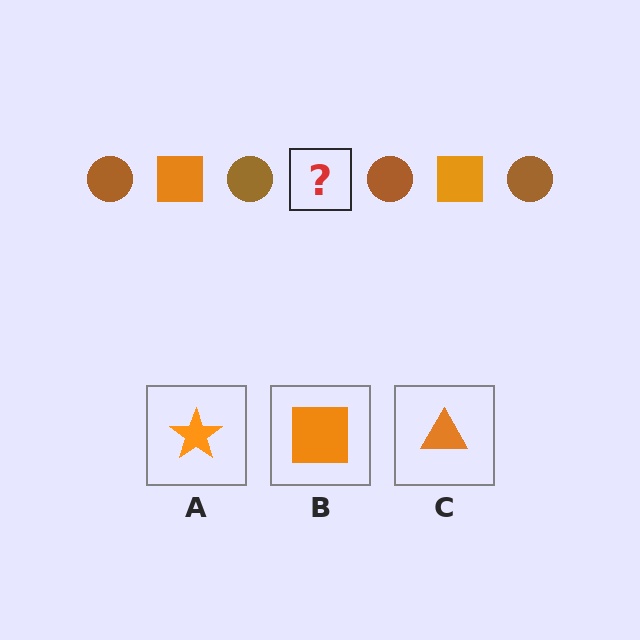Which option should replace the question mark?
Option B.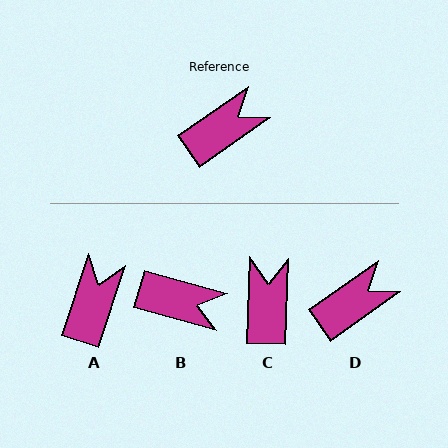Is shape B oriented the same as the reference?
No, it is off by about 50 degrees.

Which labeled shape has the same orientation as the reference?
D.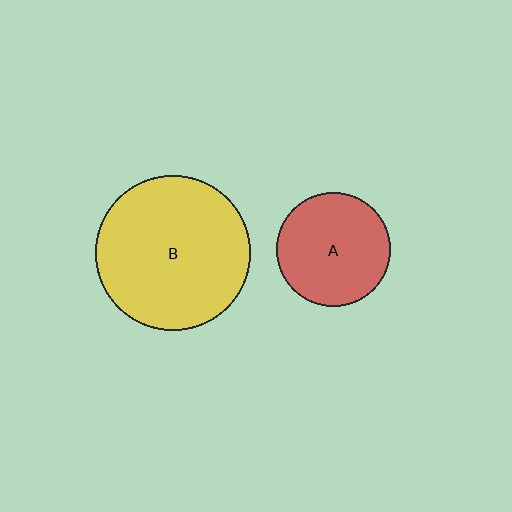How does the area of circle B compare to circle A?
Approximately 1.9 times.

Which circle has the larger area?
Circle B (yellow).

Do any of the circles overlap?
No, none of the circles overlap.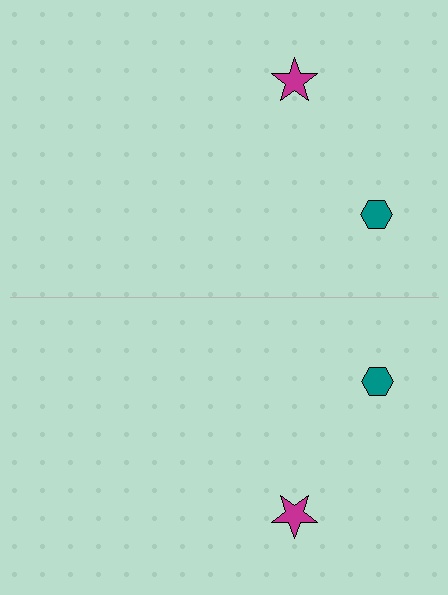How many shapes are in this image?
There are 4 shapes in this image.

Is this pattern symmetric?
Yes, this pattern has bilateral (reflection) symmetry.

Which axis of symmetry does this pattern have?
The pattern has a horizontal axis of symmetry running through the center of the image.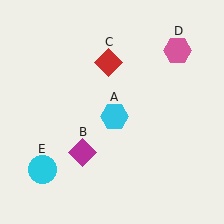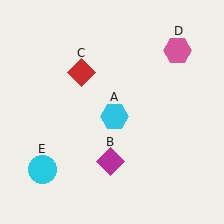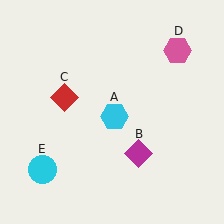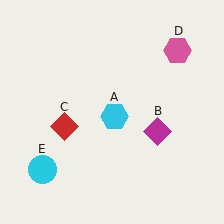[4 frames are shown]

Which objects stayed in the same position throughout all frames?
Cyan hexagon (object A) and pink hexagon (object D) and cyan circle (object E) remained stationary.